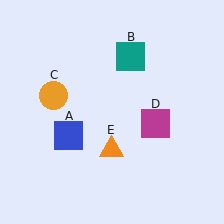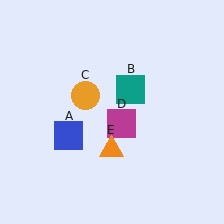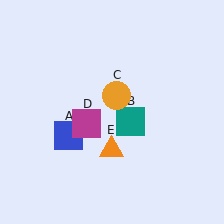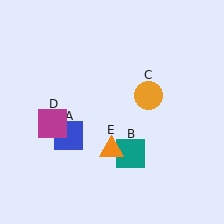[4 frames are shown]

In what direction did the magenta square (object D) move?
The magenta square (object D) moved left.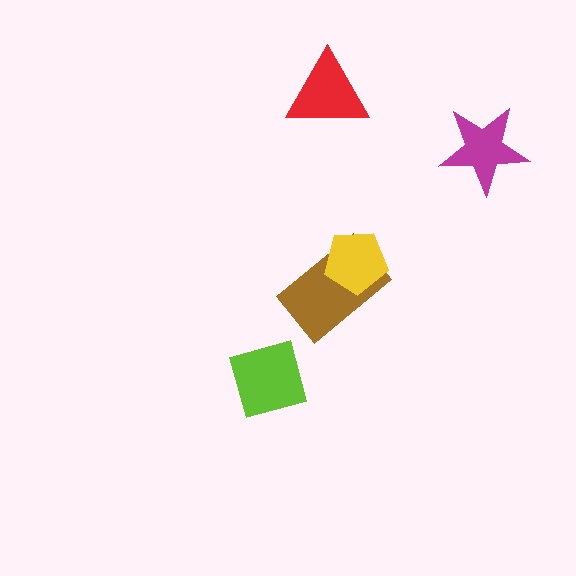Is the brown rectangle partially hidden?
Yes, it is partially covered by another shape.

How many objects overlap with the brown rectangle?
1 object overlaps with the brown rectangle.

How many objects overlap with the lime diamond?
0 objects overlap with the lime diamond.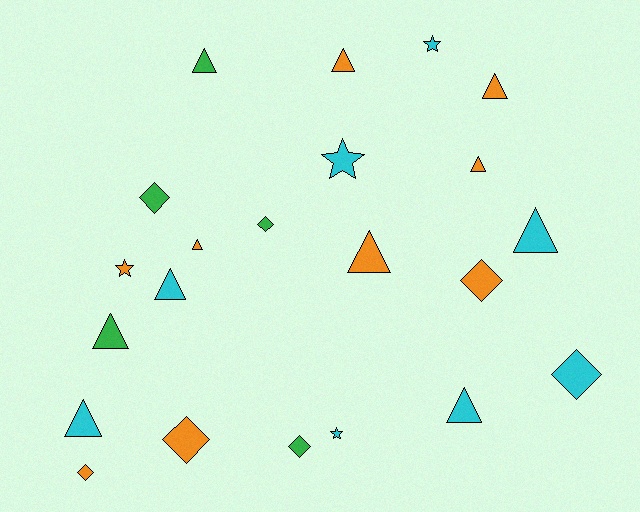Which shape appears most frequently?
Triangle, with 11 objects.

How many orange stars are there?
There is 1 orange star.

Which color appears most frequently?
Orange, with 9 objects.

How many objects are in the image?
There are 22 objects.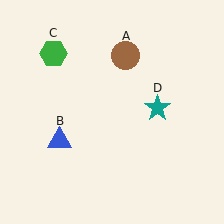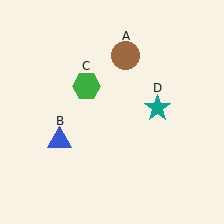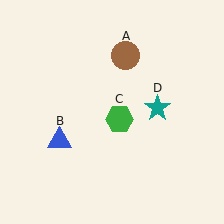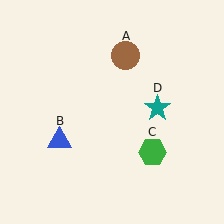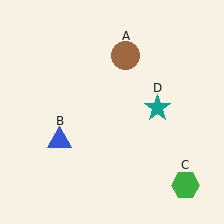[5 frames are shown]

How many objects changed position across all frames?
1 object changed position: green hexagon (object C).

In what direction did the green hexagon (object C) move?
The green hexagon (object C) moved down and to the right.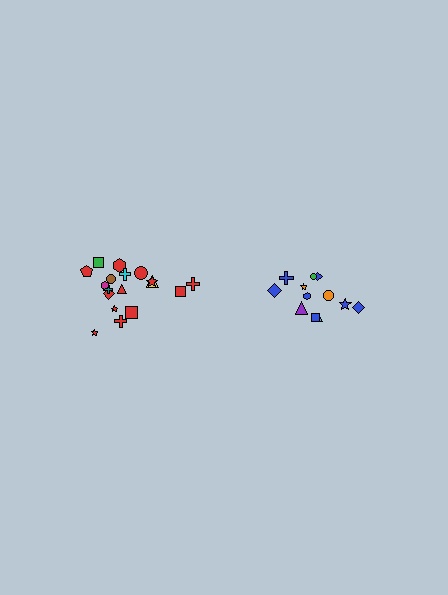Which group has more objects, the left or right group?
The left group.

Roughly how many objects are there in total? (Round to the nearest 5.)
Roughly 30 objects in total.